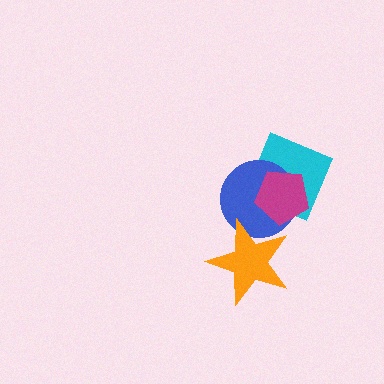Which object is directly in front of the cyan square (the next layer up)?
The blue circle is directly in front of the cyan square.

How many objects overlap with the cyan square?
2 objects overlap with the cyan square.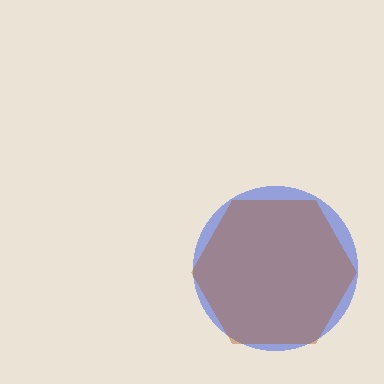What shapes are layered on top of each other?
The layered shapes are: a blue circle, a brown hexagon.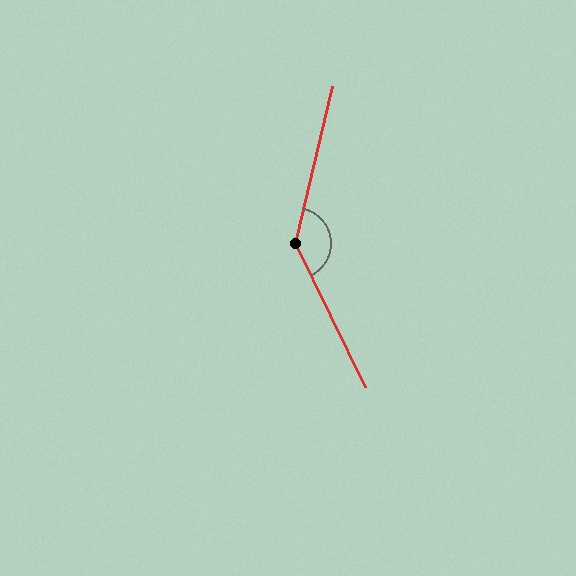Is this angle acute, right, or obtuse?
It is obtuse.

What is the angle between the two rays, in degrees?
Approximately 141 degrees.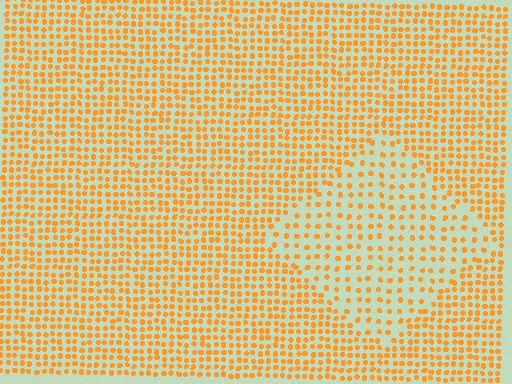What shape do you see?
I see a diamond.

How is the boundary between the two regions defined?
The boundary is defined by a change in element density (approximately 2.0x ratio). All elements are the same color, size, and shape.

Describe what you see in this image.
The image contains small orange elements arranged at two different densities. A diamond-shaped region is visible where the elements are less densely packed than the surrounding area.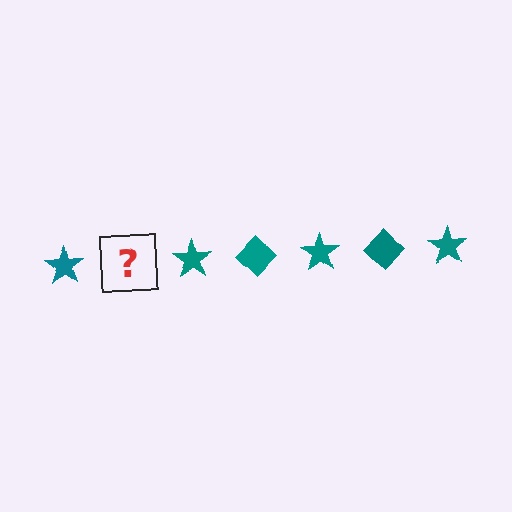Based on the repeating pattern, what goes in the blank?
The blank should be a teal diamond.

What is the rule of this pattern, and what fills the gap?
The rule is that the pattern cycles through star, diamond shapes in teal. The gap should be filled with a teal diamond.